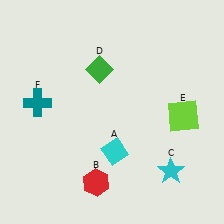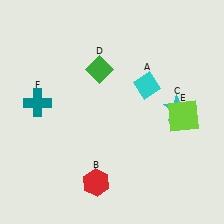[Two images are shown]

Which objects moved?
The objects that moved are: the cyan diamond (A), the cyan star (C).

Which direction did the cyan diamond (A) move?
The cyan diamond (A) moved up.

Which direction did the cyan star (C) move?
The cyan star (C) moved up.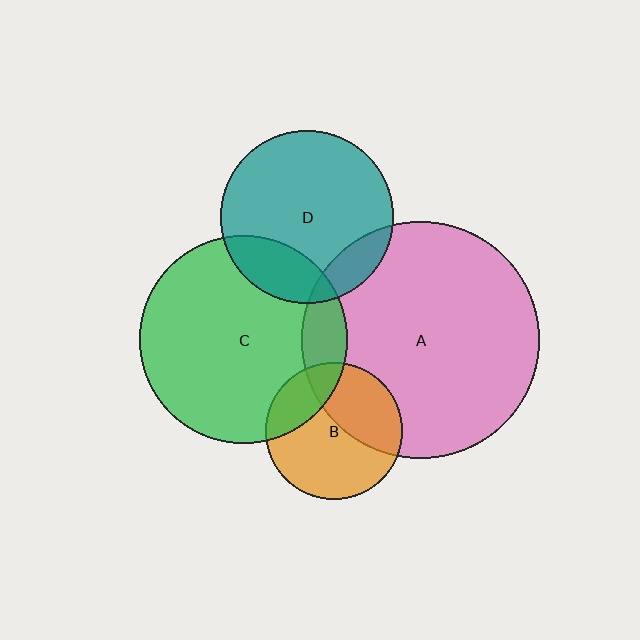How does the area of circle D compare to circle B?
Approximately 1.6 times.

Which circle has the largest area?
Circle A (pink).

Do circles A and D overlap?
Yes.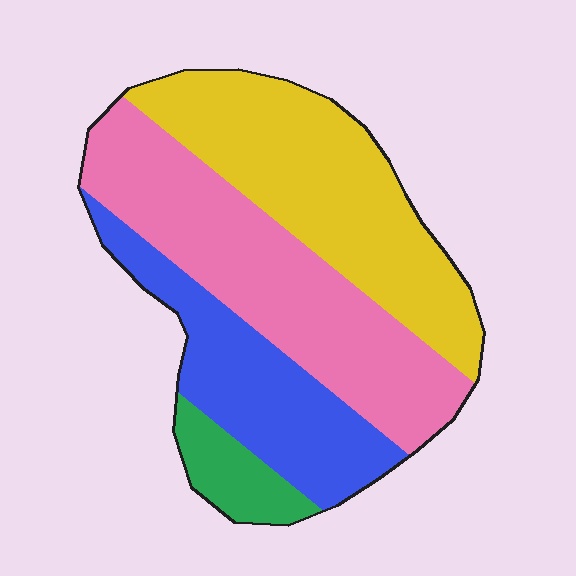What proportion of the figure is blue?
Blue takes up less than a quarter of the figure.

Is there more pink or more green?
Pink.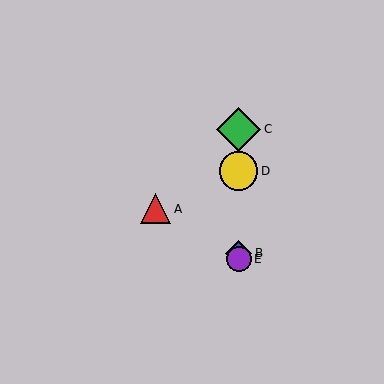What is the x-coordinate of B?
Object B is at x≈239.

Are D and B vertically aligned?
Yes, both are at x≈239.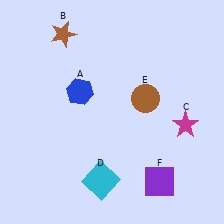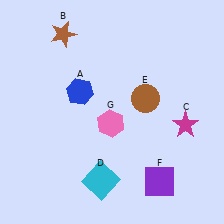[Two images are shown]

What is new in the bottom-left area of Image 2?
A pink hexagon (G) was added in the bottom-left area of Image 2.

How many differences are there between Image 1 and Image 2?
There is 1 difference between the two images.